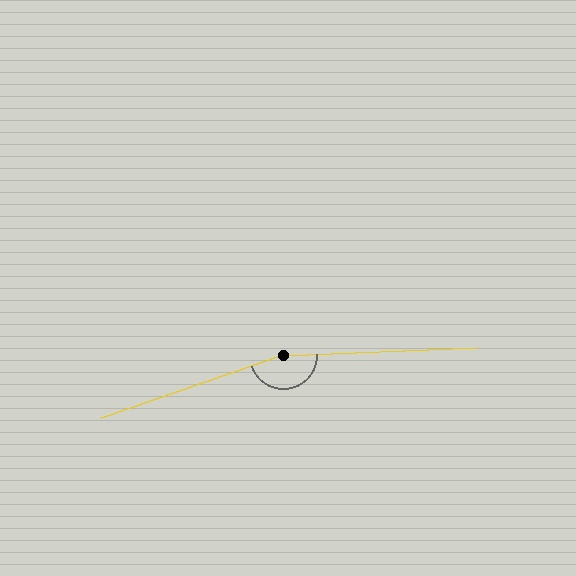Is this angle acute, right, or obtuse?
It is obtuse.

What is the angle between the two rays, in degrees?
Approximately 164 degrees.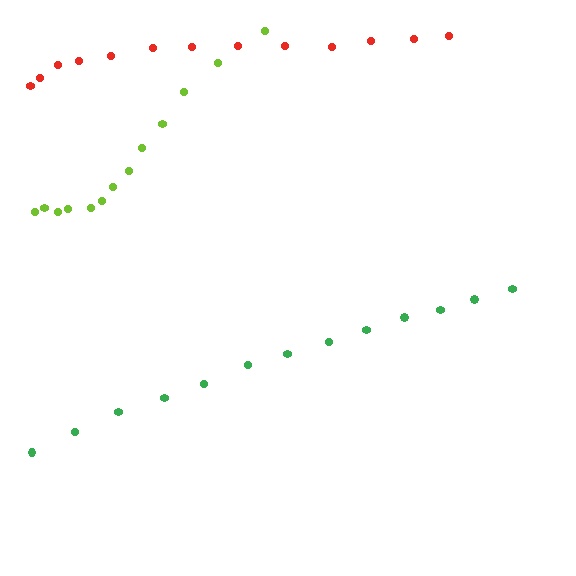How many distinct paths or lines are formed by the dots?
There are 3 distinct paths.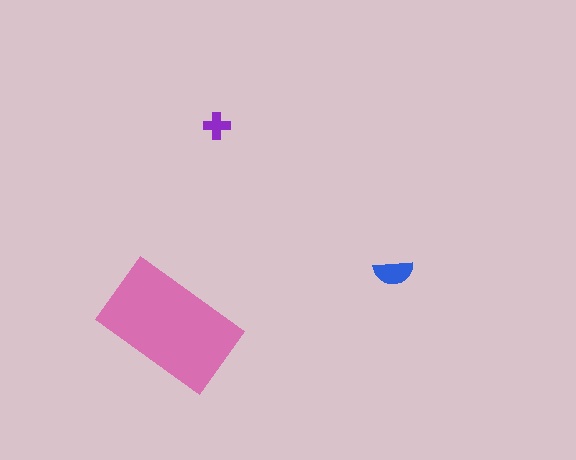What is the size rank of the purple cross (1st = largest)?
3rd.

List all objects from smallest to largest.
The purple cross, the blue semicircle, the pink rectangle.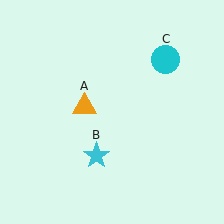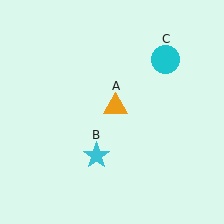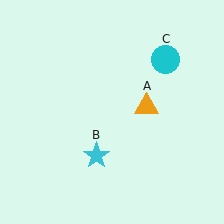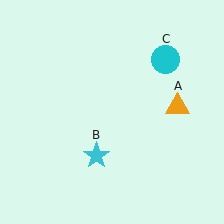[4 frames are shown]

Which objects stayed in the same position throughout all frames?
Cyan star (object B) and cyan circle (object C) remained stationary.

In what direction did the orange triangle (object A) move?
The orange triangle (object A) moved right.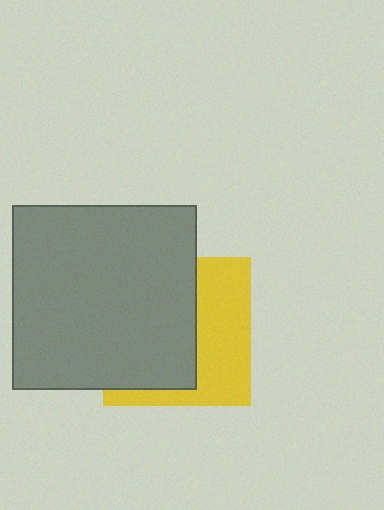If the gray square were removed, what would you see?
You would see the complete yellow square.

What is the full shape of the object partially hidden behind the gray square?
The partially hidden object is a yellow square.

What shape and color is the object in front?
The object in front is a gray square.